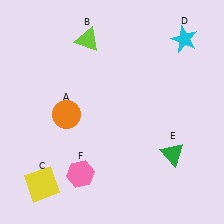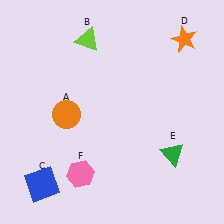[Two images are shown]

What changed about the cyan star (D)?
In Image 1, D is cyan. In Image 2, it changed to orange.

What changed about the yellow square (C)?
In Image 1, C is yellow. In Image 2, it changed to blue.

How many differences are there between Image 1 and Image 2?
There are 2 differences between the two images.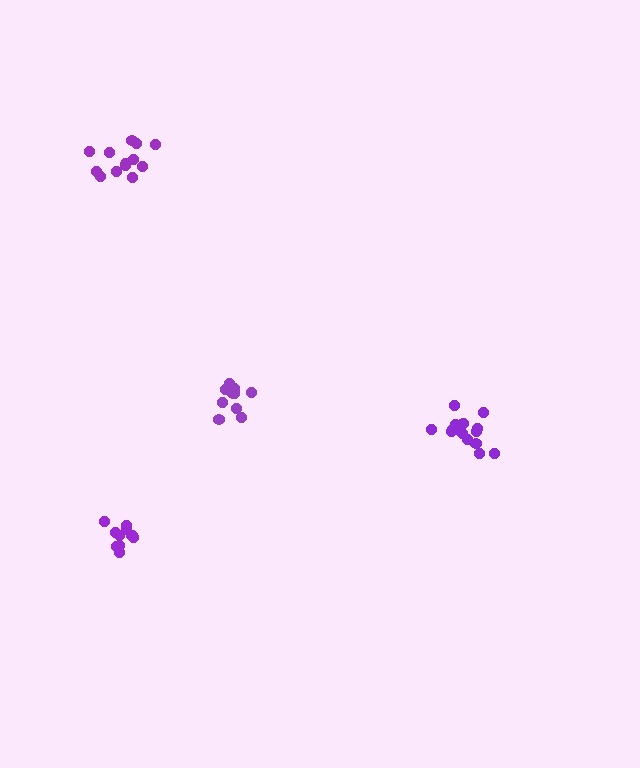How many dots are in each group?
Group 1: 11 dots, Group 2: 11 dots, Group 3: 13 dots, Group 4: 16 dots (51 total).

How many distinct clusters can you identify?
There are 4 distinct clusters.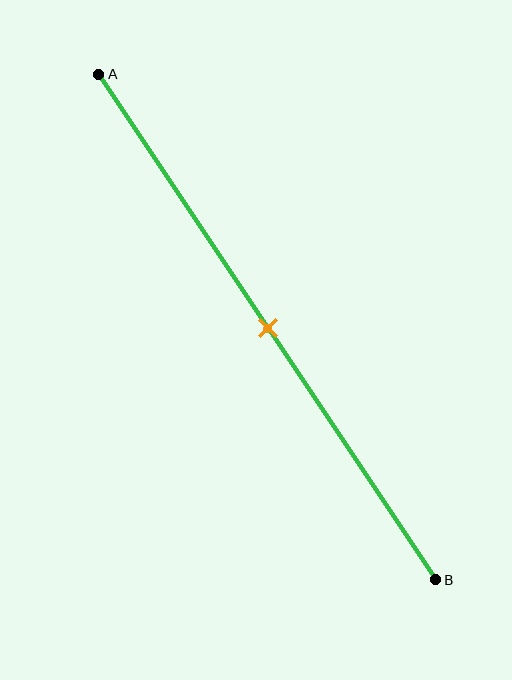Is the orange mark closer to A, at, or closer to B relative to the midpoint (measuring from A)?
The orange mark is approximately at the midpoint of segment AB.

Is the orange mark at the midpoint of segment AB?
Yes, the mark is approximately at the midpoint.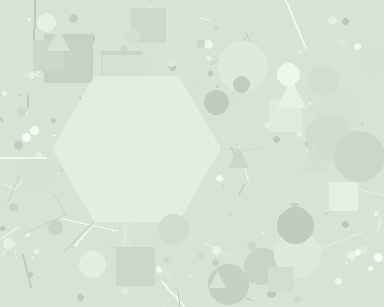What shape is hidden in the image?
A hexagon is hidden in the image.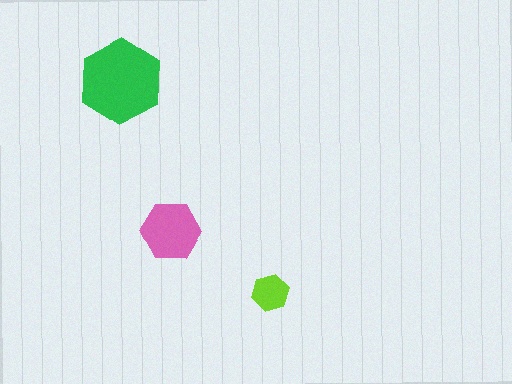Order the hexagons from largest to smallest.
the green one, the pink one, the lime one.